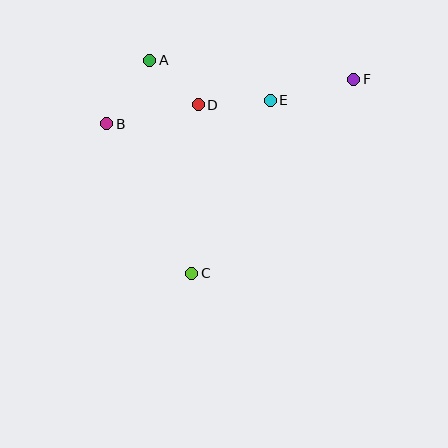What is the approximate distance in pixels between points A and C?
The distance between A and C is approximately 217 pixels.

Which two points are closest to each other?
Points A and D are closest to each other.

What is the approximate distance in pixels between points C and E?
The distance between C and E is approximately 190 pixels.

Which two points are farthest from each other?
Points C and F are farthest from each other.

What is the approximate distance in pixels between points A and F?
The distance between A and F is approximately 205 pixels.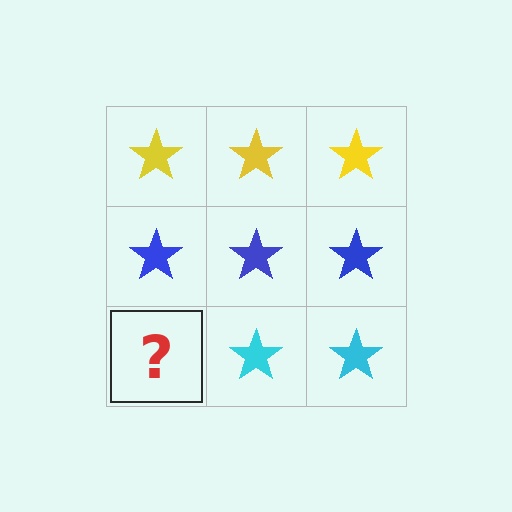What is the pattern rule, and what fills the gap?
The rule is that each row has a consistent color. The gap should be filled with a cyan star.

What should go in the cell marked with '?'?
The missing cell should contain a cyan star.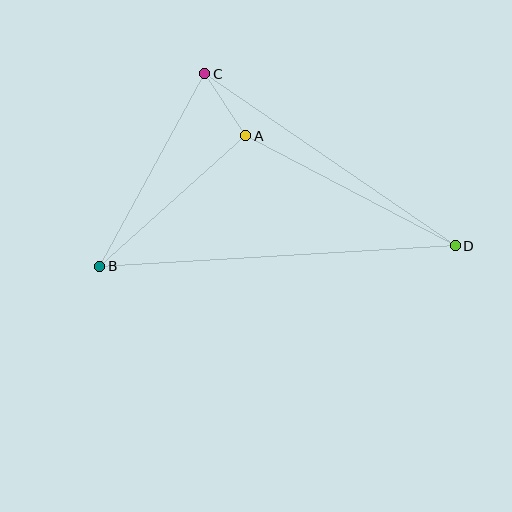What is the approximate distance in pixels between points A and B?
The distance between A and B is approximately 196 pixels.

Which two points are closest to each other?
Points A and C are closest to each other.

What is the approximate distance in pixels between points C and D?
The distance between C and D is approximately 304 pixels.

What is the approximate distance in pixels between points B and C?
The distance between B and C is approximately 219 pixels.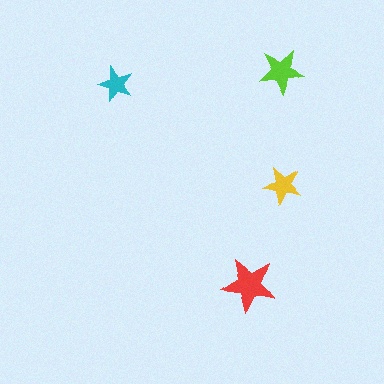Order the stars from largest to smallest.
the red one, the lime one, the yellow one, the cyan one.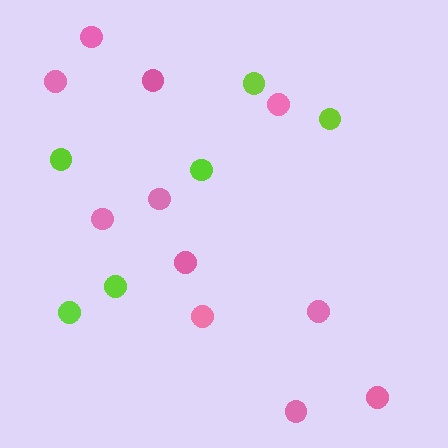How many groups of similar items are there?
There are 2 groups: one group of pink circles (11) and one group of lime circles (6).